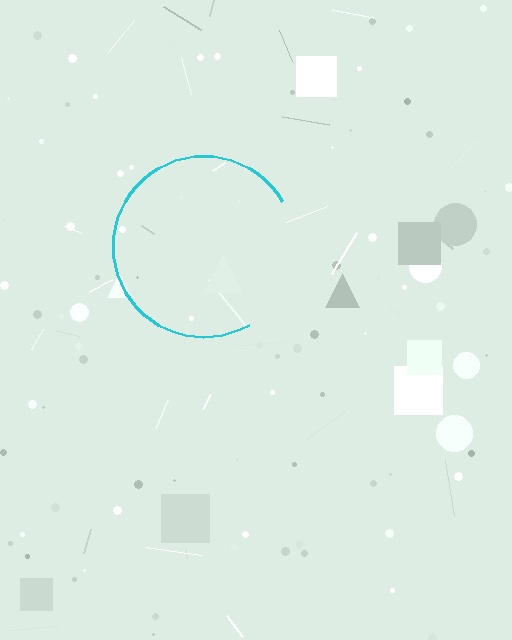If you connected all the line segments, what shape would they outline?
They would outline a circle.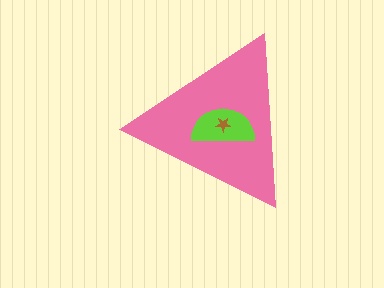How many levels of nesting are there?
3.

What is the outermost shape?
The pink triangle.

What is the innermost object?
The brown star.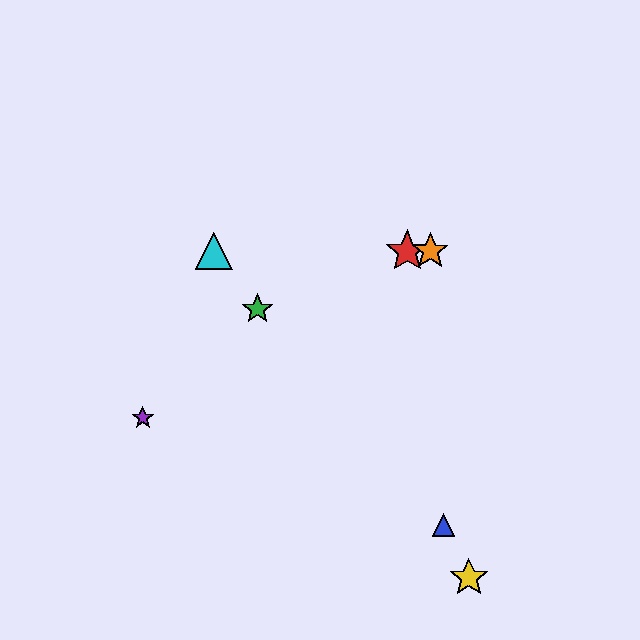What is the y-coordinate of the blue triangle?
The blue triangle is at y≈525.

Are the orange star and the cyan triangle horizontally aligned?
Yes, both are at y≈251.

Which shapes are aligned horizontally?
The red star, the orange star, the cyan triangle are aligned horizontally.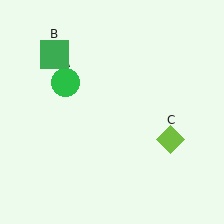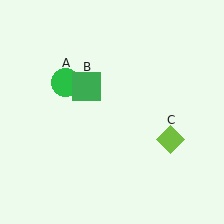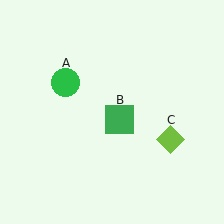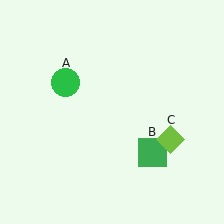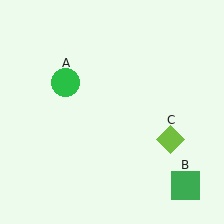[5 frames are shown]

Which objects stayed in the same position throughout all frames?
Green circle (object A) and lime diamond (object C) remained stationary.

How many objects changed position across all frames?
1 object changed position: green square (object B).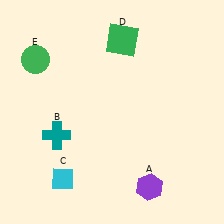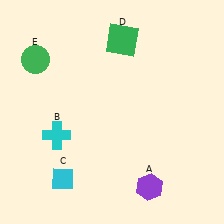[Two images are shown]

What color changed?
The cross (B) changed from teal in Image 1 to cyan in Image 2.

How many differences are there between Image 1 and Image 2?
There is 1 difference between the two images.